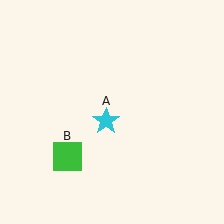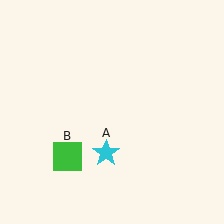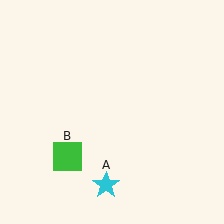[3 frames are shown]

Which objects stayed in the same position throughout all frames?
Green square (object B) remained stationary.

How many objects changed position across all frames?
1 object changed position: cyan star (object A).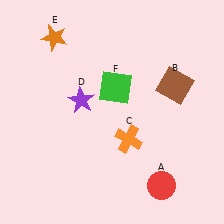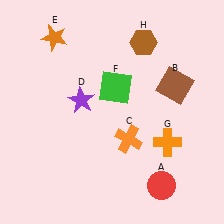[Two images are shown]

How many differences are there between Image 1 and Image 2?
There are 2 differences between the two images.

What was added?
An orange cross (G), a brown hexagon (H) were added in Image 2.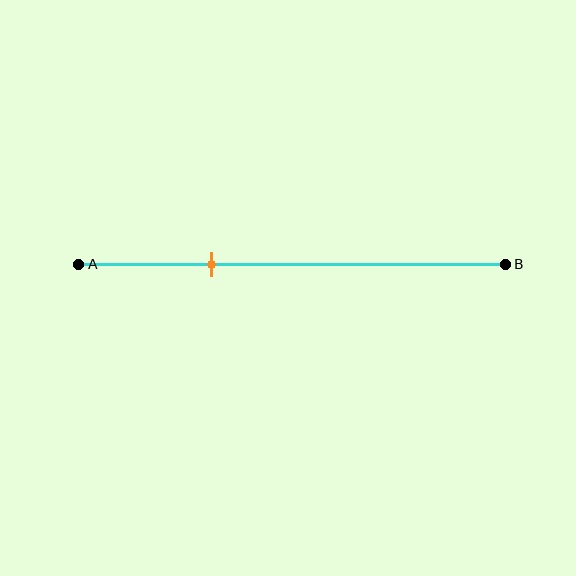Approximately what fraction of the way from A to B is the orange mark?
The orange mark is approximately 30% of the way from A to B.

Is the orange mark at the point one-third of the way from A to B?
Yes, the mark is approximately at the one-third point.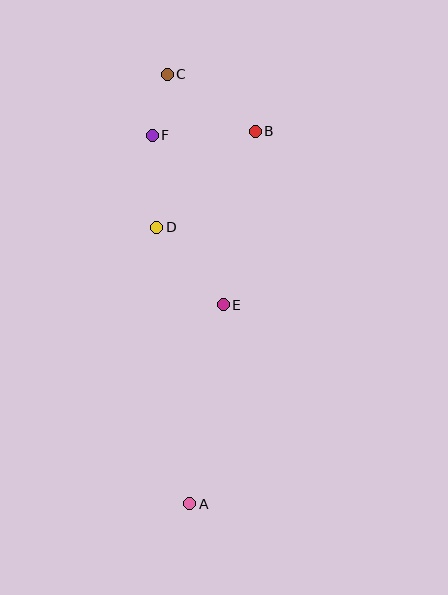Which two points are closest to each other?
Points C and F are closest to each other.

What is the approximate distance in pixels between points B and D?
The distance between B and D is approximately 138 pixels.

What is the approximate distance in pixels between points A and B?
The distance between A and B is approximately 378 pixels.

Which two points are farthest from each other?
Points A and C are farthest from each other.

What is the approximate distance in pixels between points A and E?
The distance between A and E is approximately 202 pixels.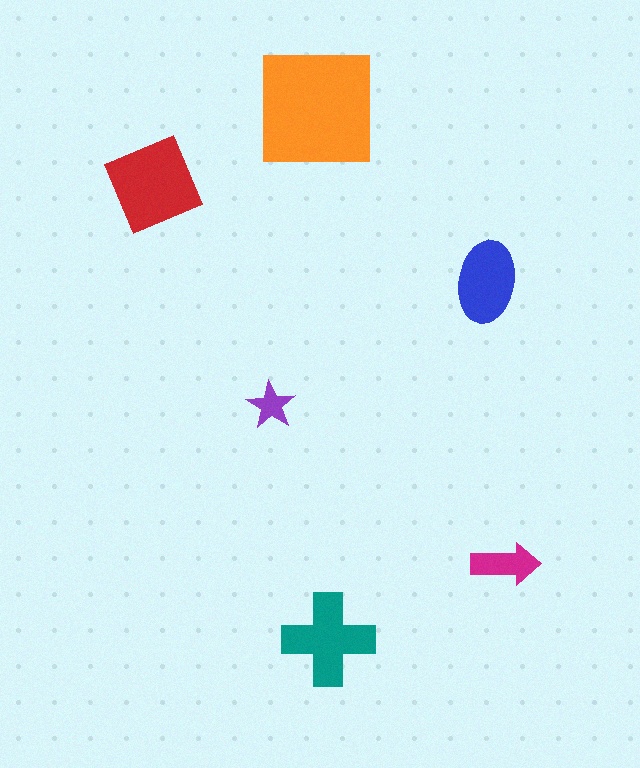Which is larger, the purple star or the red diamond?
The red diamond.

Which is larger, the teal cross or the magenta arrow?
The teal cross.